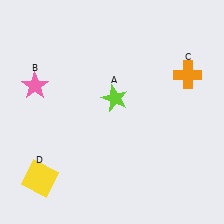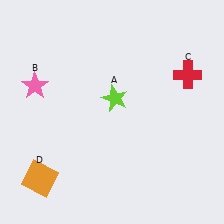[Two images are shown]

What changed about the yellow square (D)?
In Image 1, D is yellow. In Image 2, it changed to orange.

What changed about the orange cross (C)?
In Image 1, C is orange. In Image 2, it changed to red.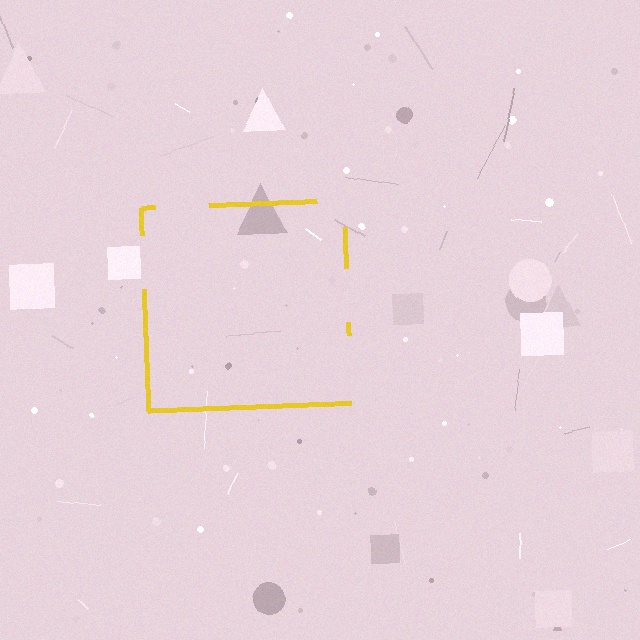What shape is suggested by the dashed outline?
The dashed outline suggests a square.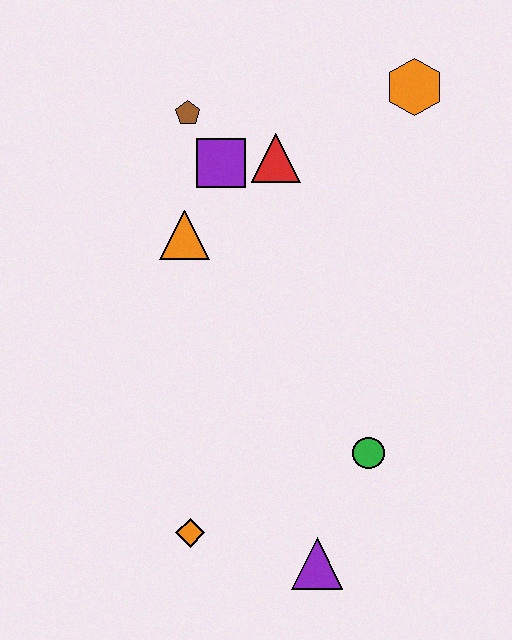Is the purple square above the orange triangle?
Yes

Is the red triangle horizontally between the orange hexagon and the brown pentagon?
Yes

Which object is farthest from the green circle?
The brown pentagon is farthest from the green circle.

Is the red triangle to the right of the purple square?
Yes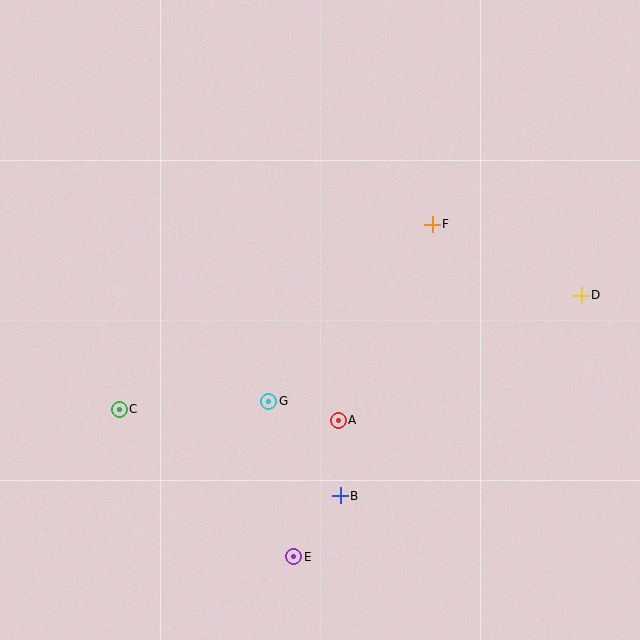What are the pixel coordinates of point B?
Point B is at (340, 496).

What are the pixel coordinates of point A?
Point A is at (338, 420).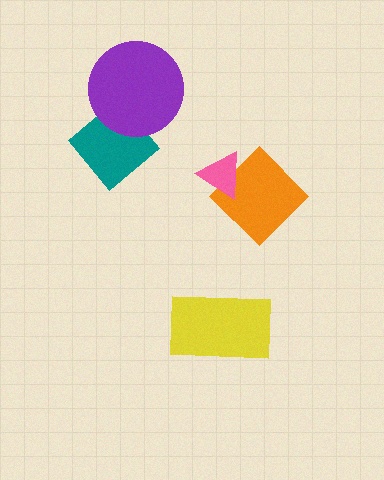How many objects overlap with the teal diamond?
1 object overlaps with the teal diamond.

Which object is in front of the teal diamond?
The purple circle is in front of the teal diamond.